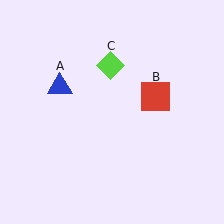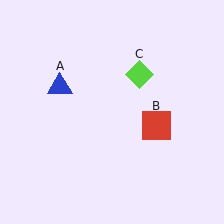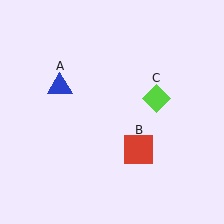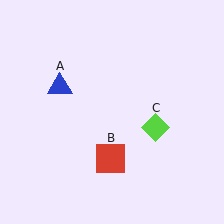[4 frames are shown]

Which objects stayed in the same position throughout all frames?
Blue triangle (object A) remained stationary.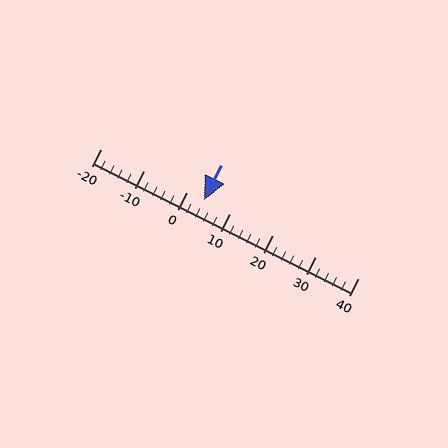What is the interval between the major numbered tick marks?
The major tick marks are spaced 10 units apart.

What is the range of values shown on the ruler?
The ruler shows values from -20 to 40.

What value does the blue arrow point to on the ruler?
The blue arrow points to approximately 4.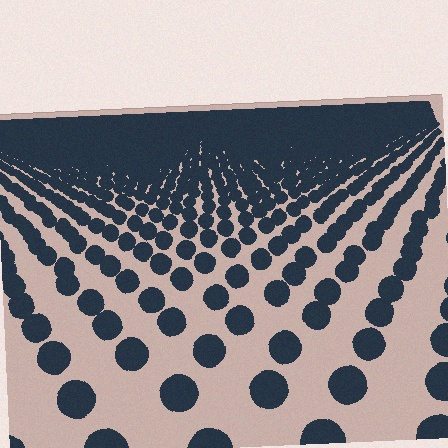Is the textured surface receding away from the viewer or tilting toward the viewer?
The surface is receding away from the viewer. Texture elements get smaller and denser toward the top.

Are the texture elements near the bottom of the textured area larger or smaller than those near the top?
Larger. Near the bottom, elements are closer to the viewer and appear at a bigger on-screen size.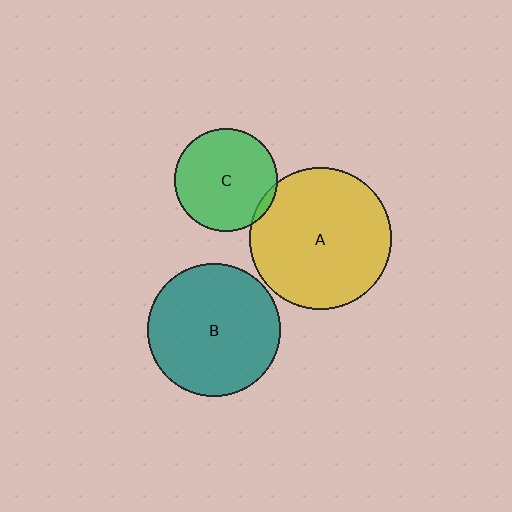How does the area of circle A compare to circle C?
Approximately 1.9 times.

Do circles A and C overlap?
Yes.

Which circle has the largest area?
Circle A (yellow).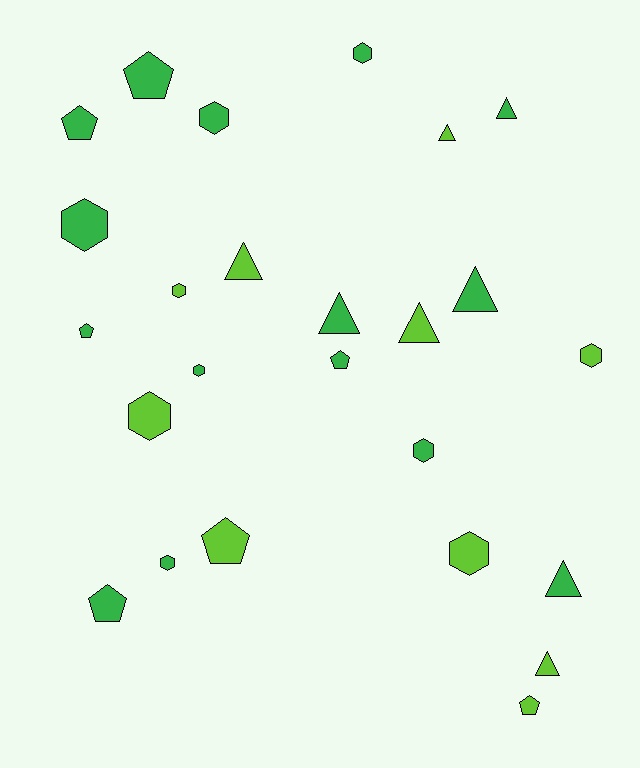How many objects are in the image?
There are 25 objects.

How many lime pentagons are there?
There are 2 lime pentagons.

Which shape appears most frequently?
Hexagon, with 10 objects.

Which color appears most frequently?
Green, with 15 objects.